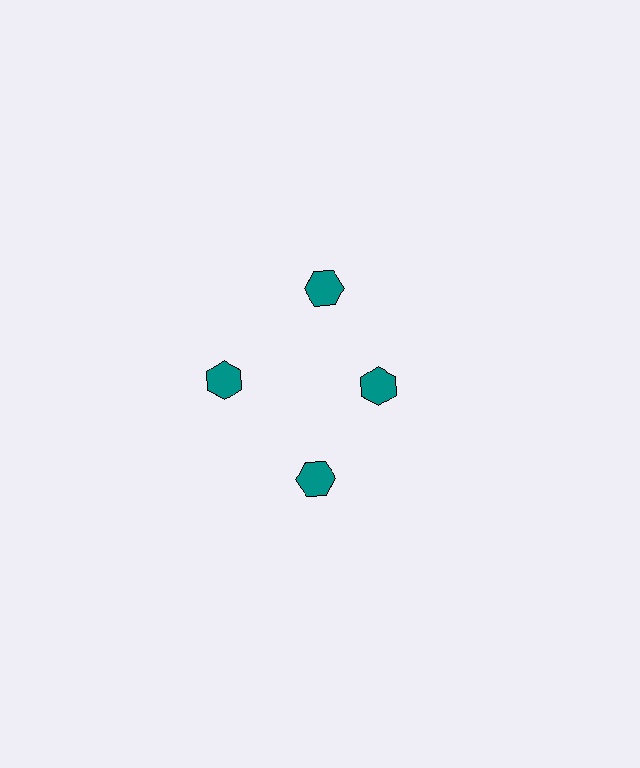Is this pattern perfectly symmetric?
No. The 4 teal hexagons are arranged in a ring, but one element near the 3 o'clock position is pulled inward toward the center, breaking the 4-fold rotational symmetry.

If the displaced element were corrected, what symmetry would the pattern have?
It would have 4-fold rotational symmetry — the pattern would map onto itself every 90 degrees.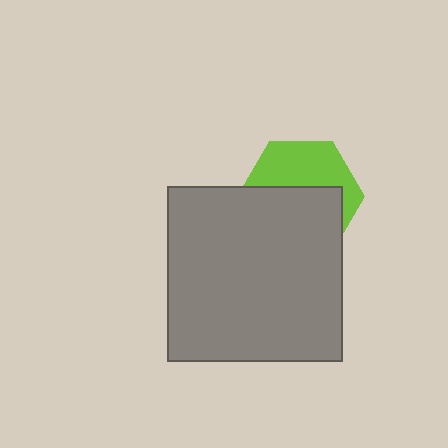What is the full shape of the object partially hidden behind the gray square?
The partially hidden object is a lime hexagon.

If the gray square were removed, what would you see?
You would see the complete lime hexagon.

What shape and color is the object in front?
The object in front is a gray square.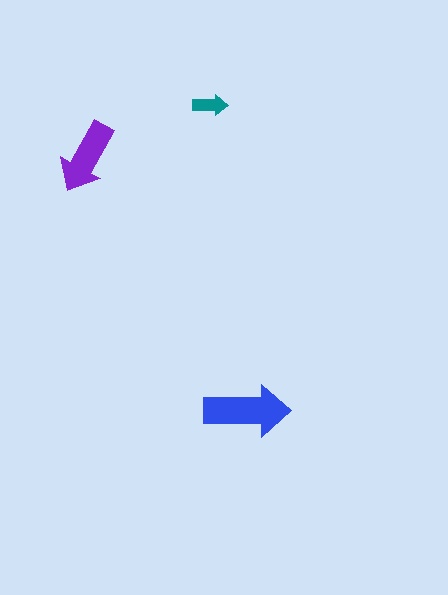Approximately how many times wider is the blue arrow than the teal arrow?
About 2.5 times wider.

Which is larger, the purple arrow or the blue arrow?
The blue one.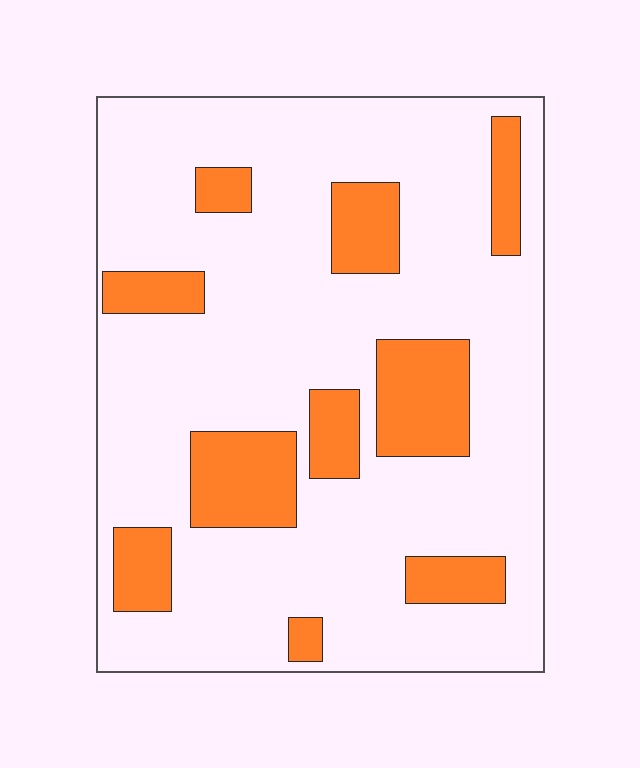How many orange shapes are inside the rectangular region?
10.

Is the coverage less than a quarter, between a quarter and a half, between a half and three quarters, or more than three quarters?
Less than a quarter.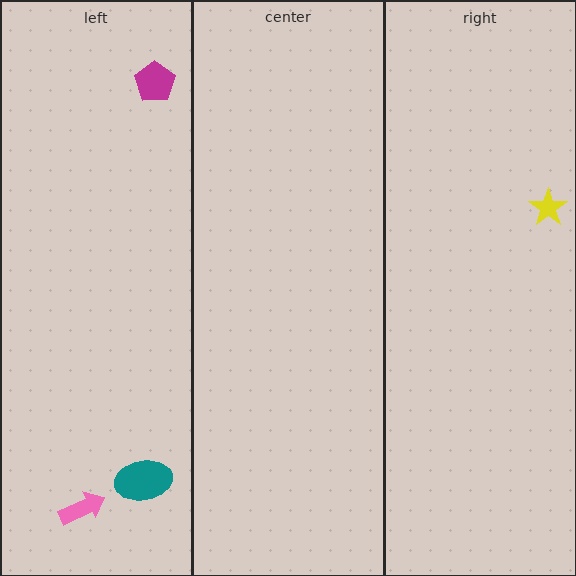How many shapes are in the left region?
3.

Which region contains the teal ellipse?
The left region.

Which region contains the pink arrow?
The left region.